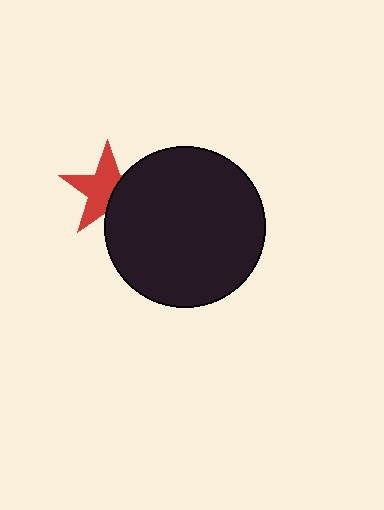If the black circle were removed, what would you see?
You would see the complete red star.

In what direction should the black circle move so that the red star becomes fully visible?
The black circle should move right. That is the shortest direction to clear the overlap and leave the red star fully visible.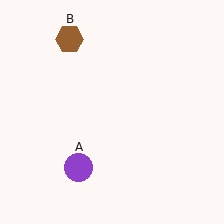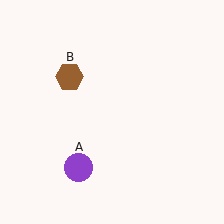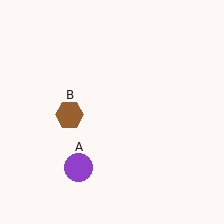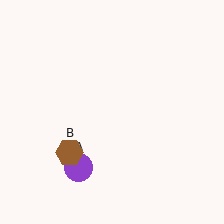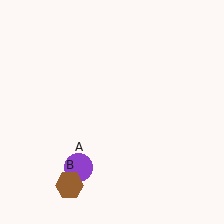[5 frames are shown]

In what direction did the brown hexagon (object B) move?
The brown hexagon (object B) moved down.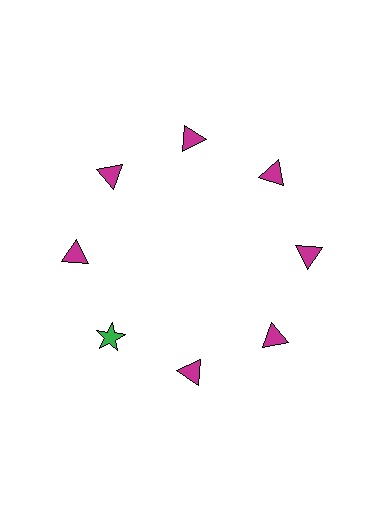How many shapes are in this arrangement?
There are 8 shapes arranged in a ring pattern.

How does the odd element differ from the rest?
It differs in both color (green instead of magenta) and shape (star instead of triangle).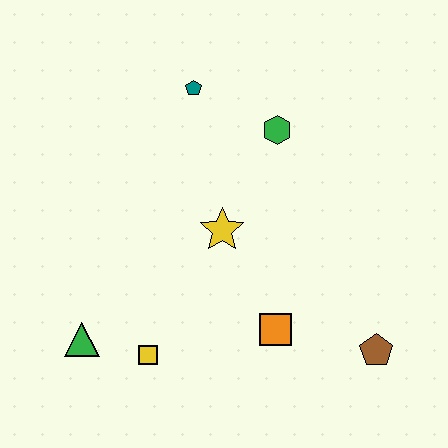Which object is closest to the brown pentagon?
The orange square is closest to the brown pentagon.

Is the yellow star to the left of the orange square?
Yes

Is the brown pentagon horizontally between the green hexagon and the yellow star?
No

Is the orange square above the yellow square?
Yes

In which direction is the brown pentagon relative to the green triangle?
The brown pentagon is to the right of the green triangle.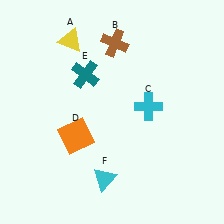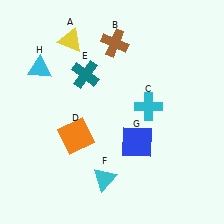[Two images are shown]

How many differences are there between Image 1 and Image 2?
There are 2 differences between the two images.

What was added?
A blue square (G), a cyan triangle (H) were added in Image 2.